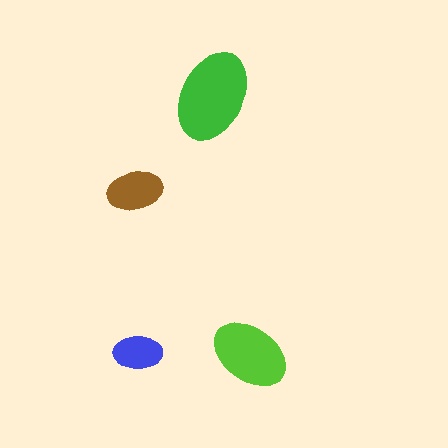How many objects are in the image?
There are 4 objects in the image.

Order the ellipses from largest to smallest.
the green one, the lime one, the brown one, the blue one.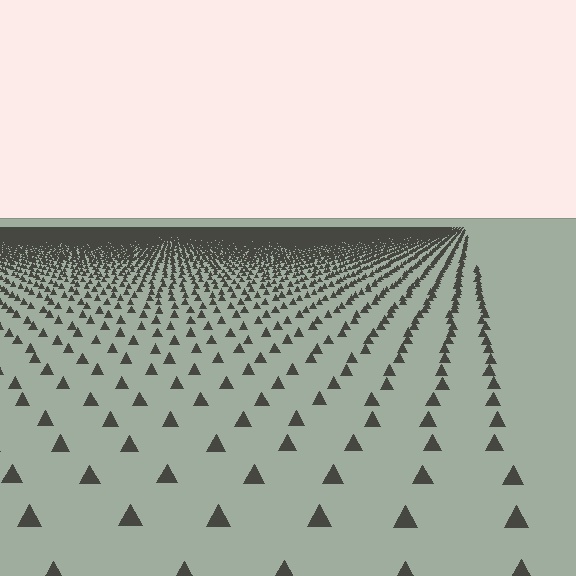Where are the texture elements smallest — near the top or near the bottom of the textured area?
Near the top.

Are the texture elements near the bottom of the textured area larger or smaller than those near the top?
Larger. Near the bottom, elements are closer to the viewer and appear at a bigger on-screen size.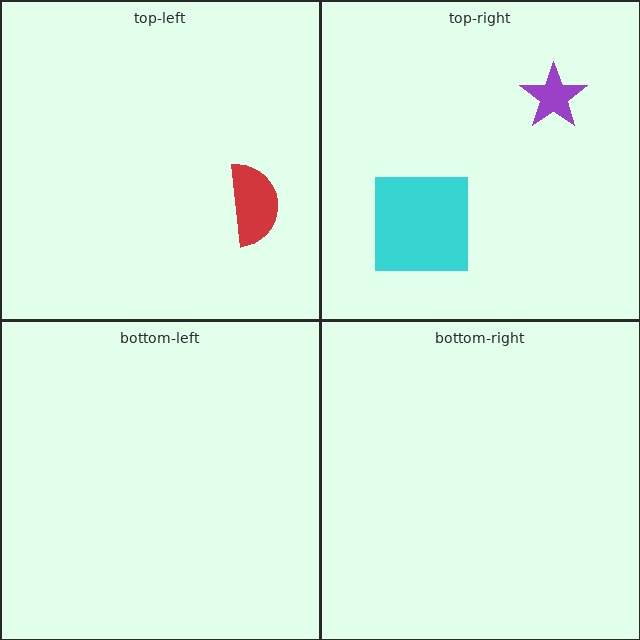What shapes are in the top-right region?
The purple star, the cyan square.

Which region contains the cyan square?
The top-right region.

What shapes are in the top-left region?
The red semicircle.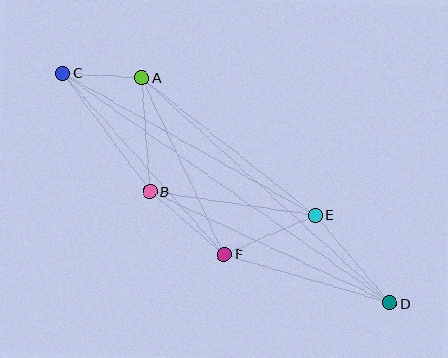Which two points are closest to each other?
Points A and C are closest to each other.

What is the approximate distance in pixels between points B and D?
The distance between B and D is approximately 265 pixels.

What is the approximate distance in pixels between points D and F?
The distance between D and F is approximately 173 pixels.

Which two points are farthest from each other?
Points C and D are farthest from each other.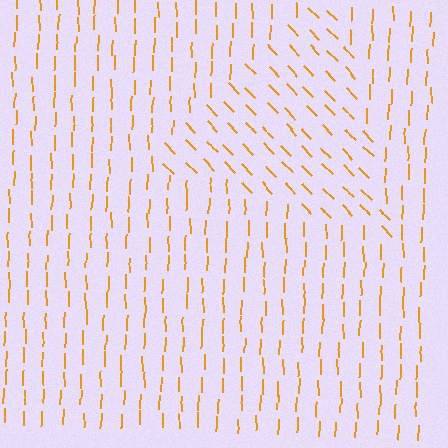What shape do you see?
I see a triangle.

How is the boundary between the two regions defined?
The boundary is defined purely by a change in line orientation (approximately 45 degrees difference). All lines are the same color and thickness.